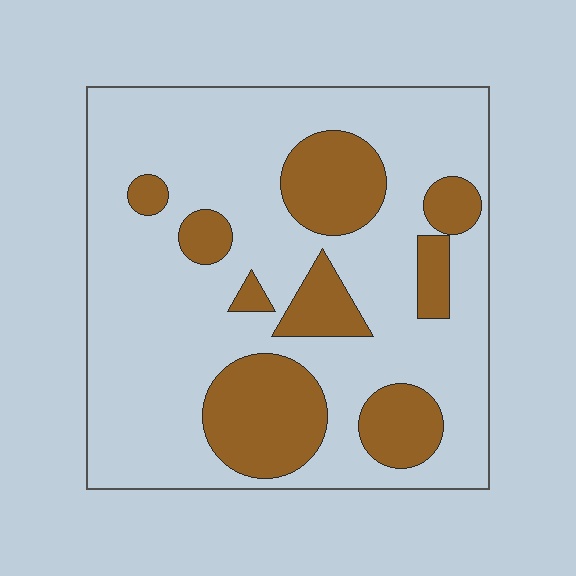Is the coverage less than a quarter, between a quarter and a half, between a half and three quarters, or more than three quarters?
Between a quarter and a half.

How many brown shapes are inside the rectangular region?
9.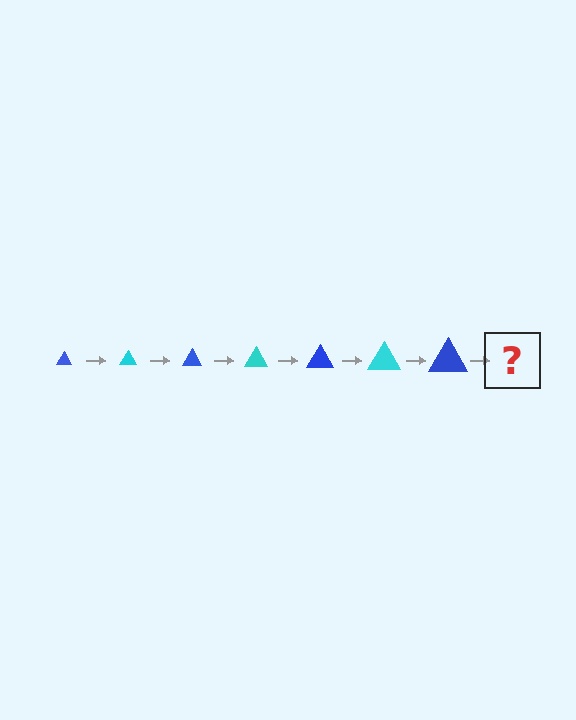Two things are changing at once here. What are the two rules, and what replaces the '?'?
The two rules are that the triangle grows larger each step and the color cycles through blue and cyan. The '?' should be a cyan triangle, larger than the previous one.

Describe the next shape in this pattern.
It should be a cyan triangle, larger than the previous one.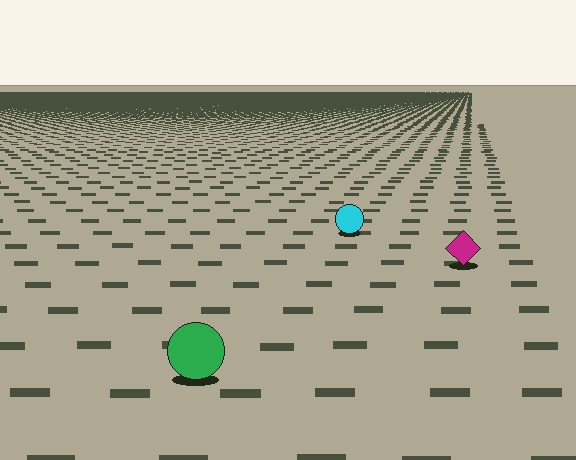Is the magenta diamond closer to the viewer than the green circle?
No. The green circle is closer — you can tell from the texture gradient: the ground texture is coarser near it.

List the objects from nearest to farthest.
From nearest to farthest: the green circle, the magenta diamond, the cyan circle.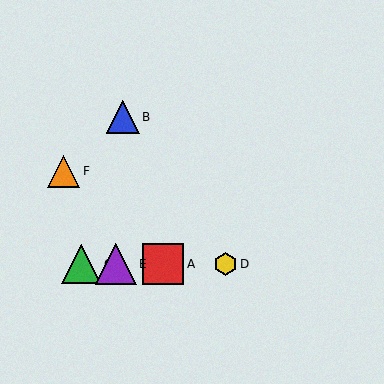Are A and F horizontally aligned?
No, A is at y≈264 and F is at y≈171.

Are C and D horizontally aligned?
Yes, both are at y≈264.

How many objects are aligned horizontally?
4 objects (A, C, D, E) are aligned horizontally.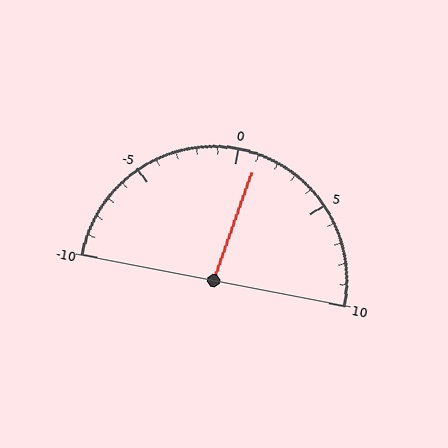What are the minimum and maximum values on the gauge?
The gauge ranges from -10 to 10.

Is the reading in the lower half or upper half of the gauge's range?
The reading is in the upper half of the range (-10 to 10).